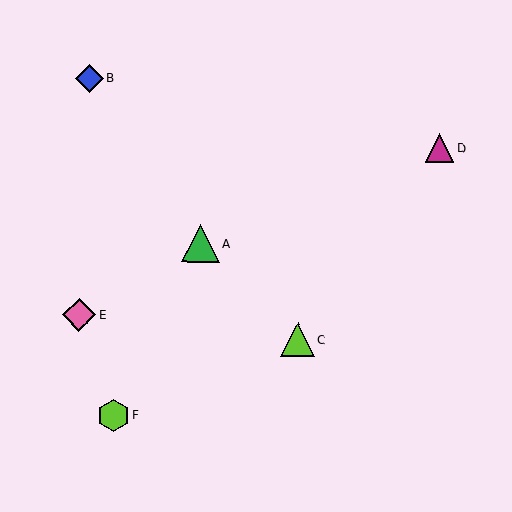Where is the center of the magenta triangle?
The center of the magenta triangle is at (439, 148).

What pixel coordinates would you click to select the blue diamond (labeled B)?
Click at (89, 78) to select the blue diamond B.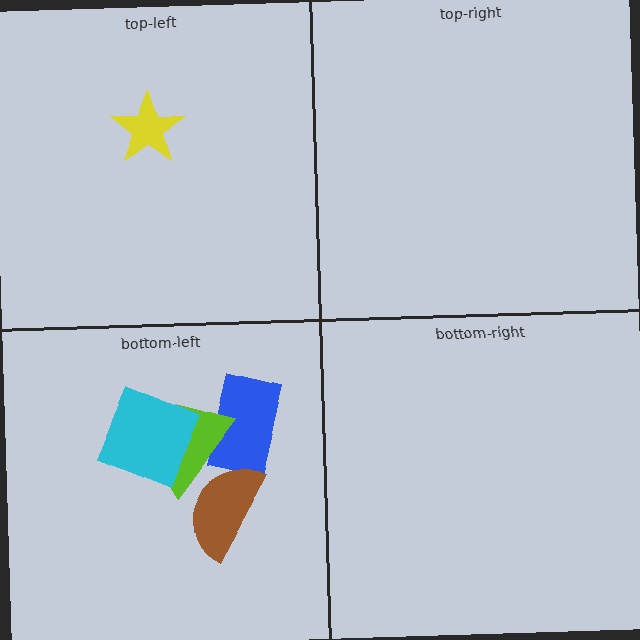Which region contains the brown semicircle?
The bottom-left region.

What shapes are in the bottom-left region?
The blue rectangle, the brown semicircle, the lime trapezoid, the cyan diamond.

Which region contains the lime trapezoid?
The bottom-left region.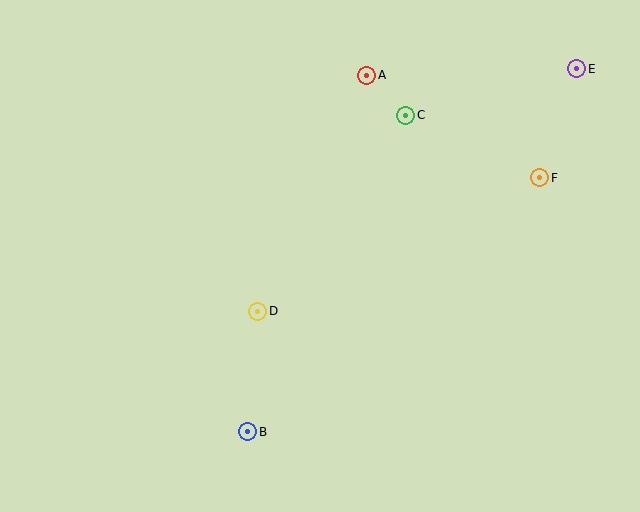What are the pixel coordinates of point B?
Point B is at (248, 432).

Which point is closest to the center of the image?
Point D at (258, 311) is closest to the center.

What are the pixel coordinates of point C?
Point C is at (406, 115).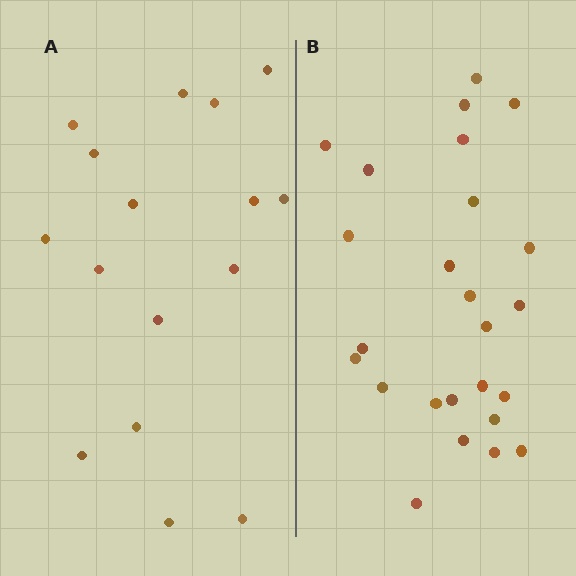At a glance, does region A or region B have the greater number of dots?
Region B (the right region) has more dots.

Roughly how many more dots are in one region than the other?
Region B has roughly 8 or so more dots than region A.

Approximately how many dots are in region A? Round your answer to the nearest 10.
About 20 dots. (The exact count is 16, which rounds to 20.)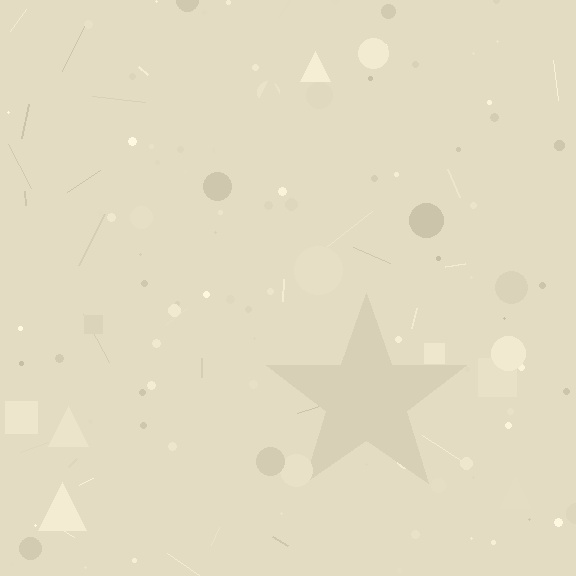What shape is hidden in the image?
A star is hidden in the image.